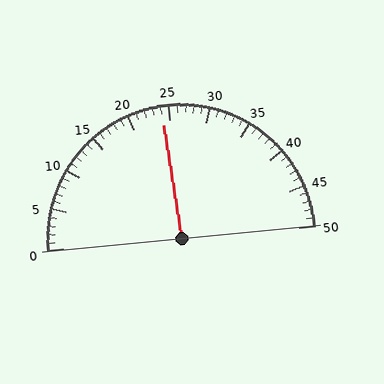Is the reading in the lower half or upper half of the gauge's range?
The reading is in the lower half of the range (0 to 50).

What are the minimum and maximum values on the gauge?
The gauge ranges from 0 to 50.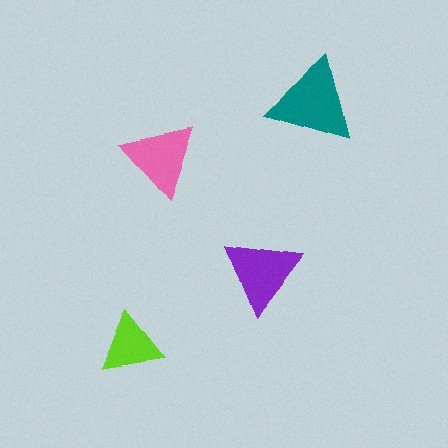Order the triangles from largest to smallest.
the teal one, the purple one, the pink one, the lime one.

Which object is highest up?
The teal triangle is topmost.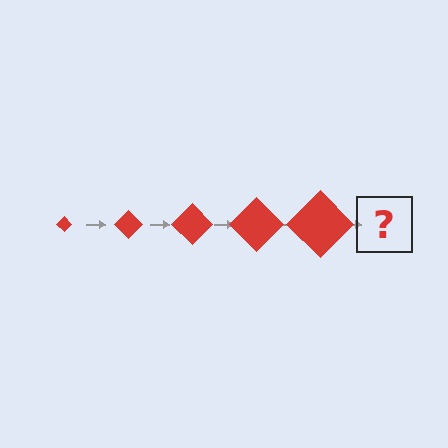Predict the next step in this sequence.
The next step is a red diamond, larger than the previous one.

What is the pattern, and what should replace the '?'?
The pattern is that the diamond gets progressively larger each step. The '?' should be a red diamond, larger than the previous one.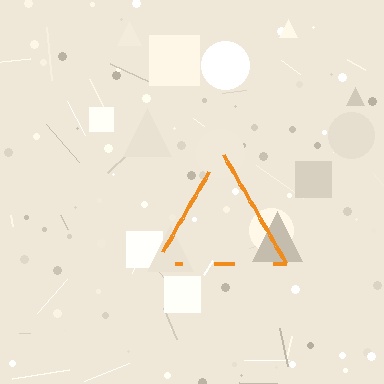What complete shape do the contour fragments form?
The contour fragments form a triangle.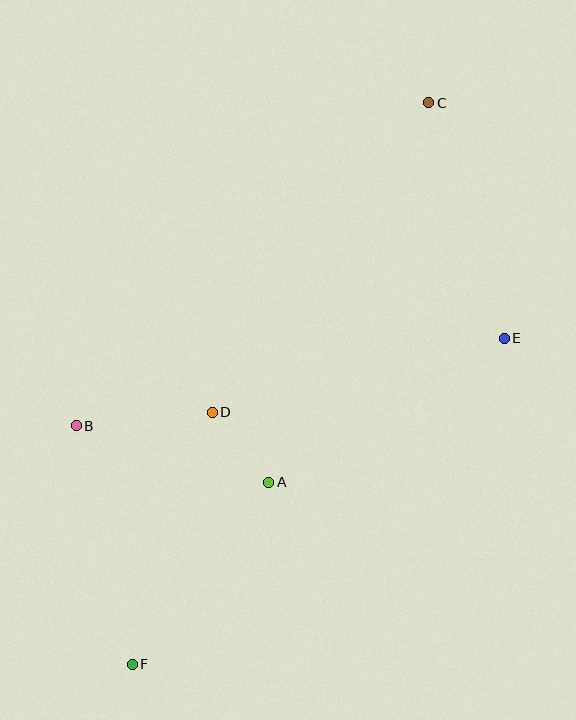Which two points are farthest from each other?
Points C and F are farthest from each other.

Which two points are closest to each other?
Points A and D are closest to each other.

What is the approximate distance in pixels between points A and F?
The distance between A and F is approximately 227 pixels.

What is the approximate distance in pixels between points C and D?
The distance between C and D is approximately 378 pixels.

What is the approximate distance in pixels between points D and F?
The distance between D and F is approximately 264 pixels.